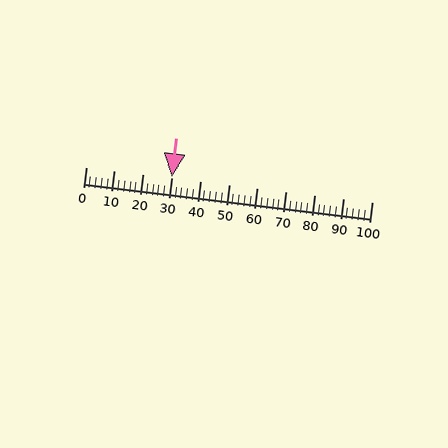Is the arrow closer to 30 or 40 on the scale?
The arrow is closer to 30.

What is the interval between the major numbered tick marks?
The major tick marks are spaced 10 units apart.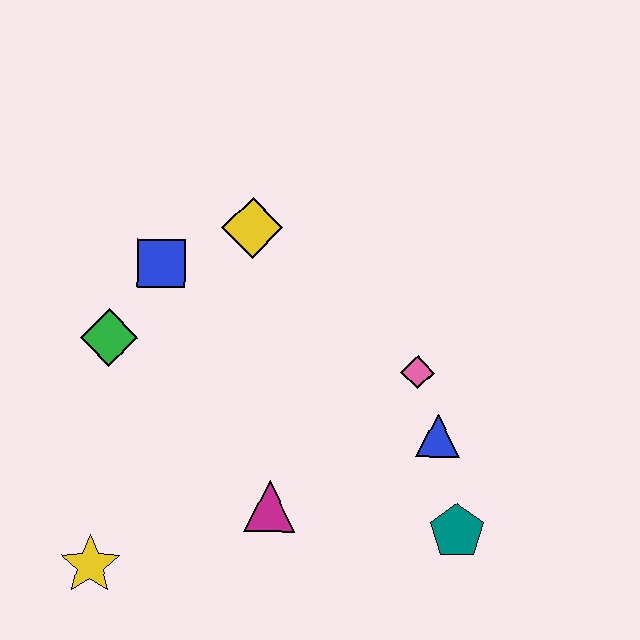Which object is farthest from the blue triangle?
The yellow star is farthest from the blue triangle.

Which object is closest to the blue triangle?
The pink diamond is closest to the blue triangle.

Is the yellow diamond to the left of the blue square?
No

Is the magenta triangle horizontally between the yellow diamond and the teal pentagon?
Yes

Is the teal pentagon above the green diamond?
No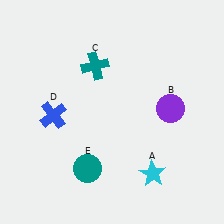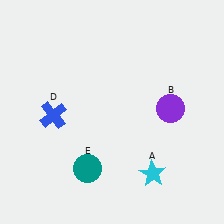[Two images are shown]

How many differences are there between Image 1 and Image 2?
There is 1 difference between the two images.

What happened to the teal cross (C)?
The teal cross (C) was removed in Image 2. It was in the top-left area of Image 1.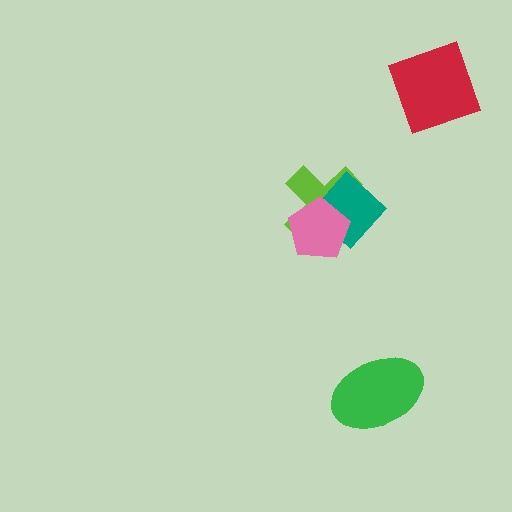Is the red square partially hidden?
No, no other shape covers it.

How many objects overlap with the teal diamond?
2 objects overlap with the teal diamond.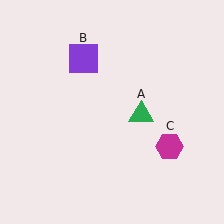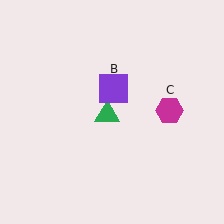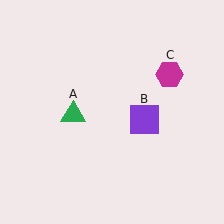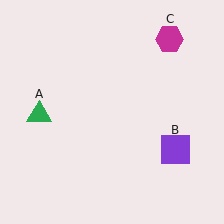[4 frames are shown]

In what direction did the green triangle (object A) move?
The green triangle (object A) moved left.